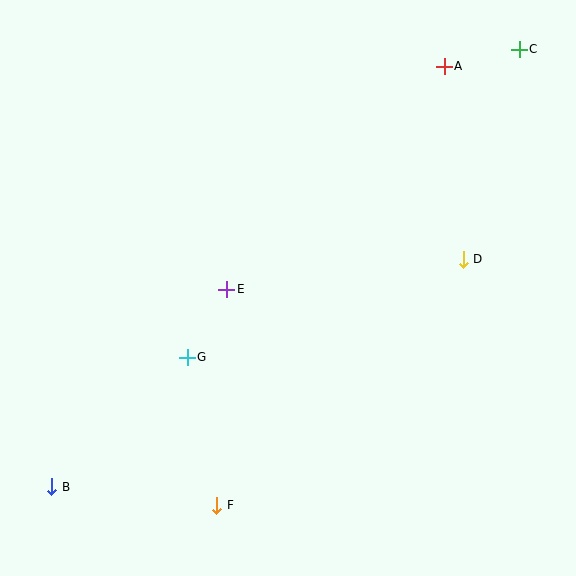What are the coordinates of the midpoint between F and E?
The midpoint between F and E is at (222, 397).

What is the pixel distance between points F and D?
The distance between F and D is 348 pixels.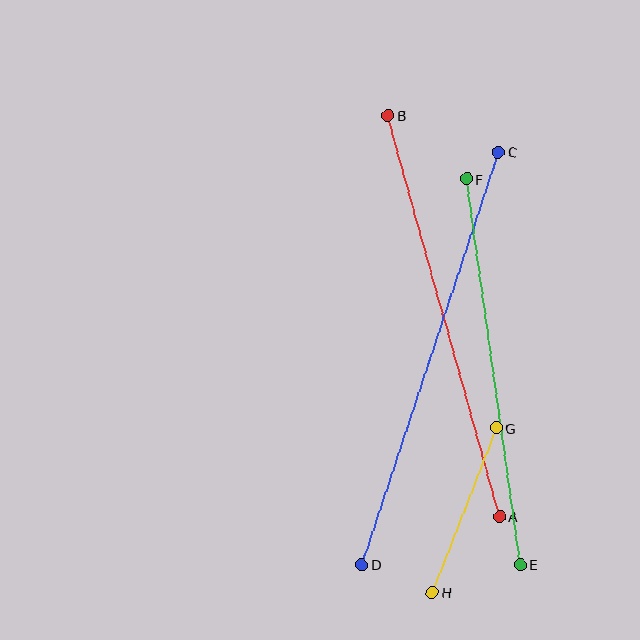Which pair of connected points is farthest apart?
Points C and D are farthest apart.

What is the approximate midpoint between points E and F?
The midpoint is at approximately (493, 372) pixels.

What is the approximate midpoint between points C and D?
The midpoint is at approximately (430, 358) pixels.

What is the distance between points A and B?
The distance is approximately 416 pixels.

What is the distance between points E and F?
The distance is approximately 389 pixels.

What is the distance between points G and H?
The distance is approximately 176 pixels.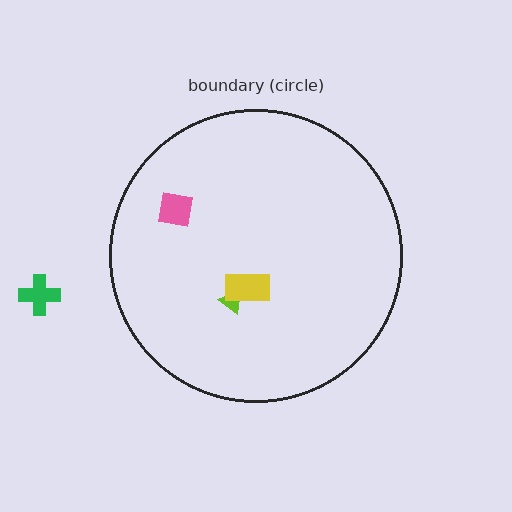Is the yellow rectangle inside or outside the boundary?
Inside.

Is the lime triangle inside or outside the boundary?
Inside.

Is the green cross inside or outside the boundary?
Outside.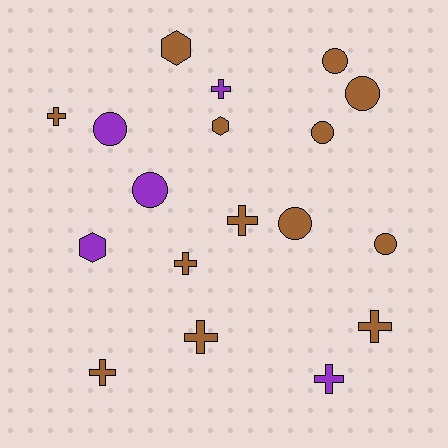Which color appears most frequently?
Brown, with 13 objects.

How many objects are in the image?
There are 18 objects.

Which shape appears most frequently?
Cross, with 8 objects.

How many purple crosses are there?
There are 2 purple crosses.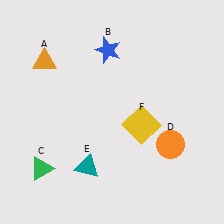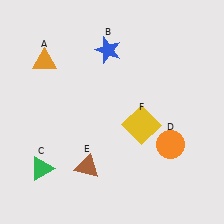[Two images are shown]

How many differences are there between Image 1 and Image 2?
There is 1 difference between the two images.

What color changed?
The triangle (E) changed from teal in Image 1 to brown in Image 2.